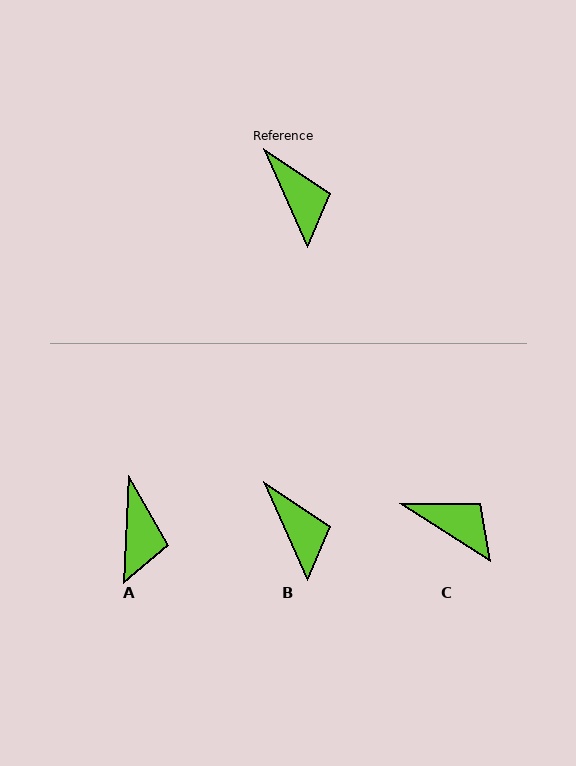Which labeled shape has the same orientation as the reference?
B.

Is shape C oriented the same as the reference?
No, it is off by about 33 degrees.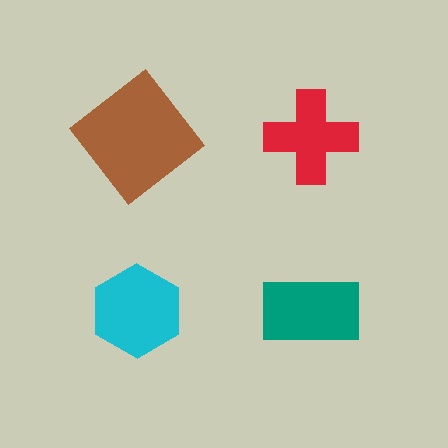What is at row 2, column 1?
A cyan hexagon.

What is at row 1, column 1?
A brown diamond.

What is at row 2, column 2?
A teal rectangle.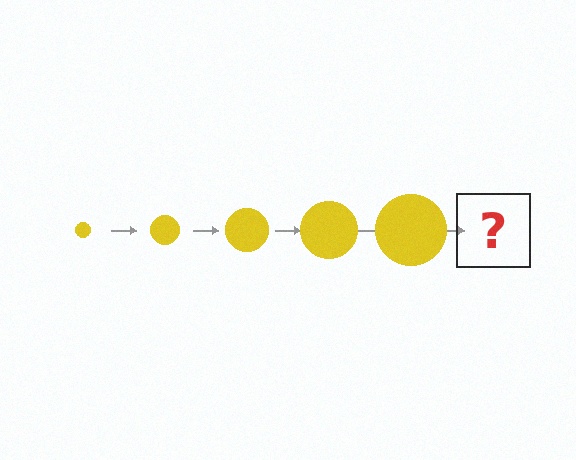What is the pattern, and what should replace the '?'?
The pattern is that the circle gets progressively larger each step. The '?' should be a yellow circle, larger than the previous one.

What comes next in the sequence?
The next element should be a yellow circle, larger than the previous one.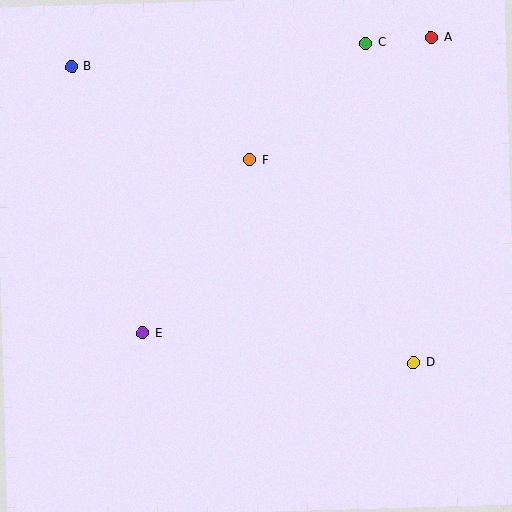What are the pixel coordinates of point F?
Point F is at (250, 160).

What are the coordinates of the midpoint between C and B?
The midpoint between C and B is at (218, 55).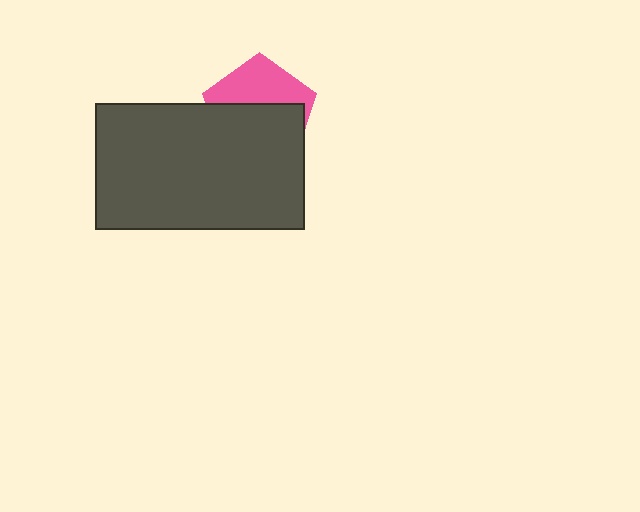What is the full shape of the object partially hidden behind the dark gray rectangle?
The partially hidden object is a pink pentagon.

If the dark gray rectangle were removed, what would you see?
You would see the complete pink pentagon.